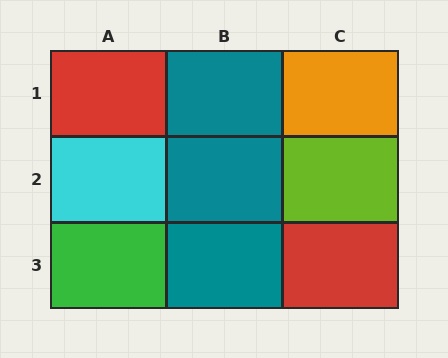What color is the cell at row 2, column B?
Teal.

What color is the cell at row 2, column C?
Lime.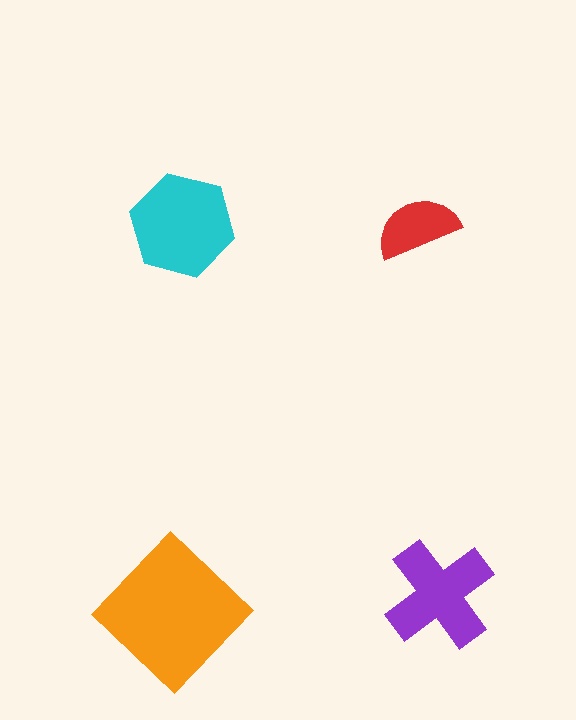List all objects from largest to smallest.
The orange diamond, the cyan hexagon, the purple cross, the red semicircle.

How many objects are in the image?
There are 4 objects in the image.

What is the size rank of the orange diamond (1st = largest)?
1st.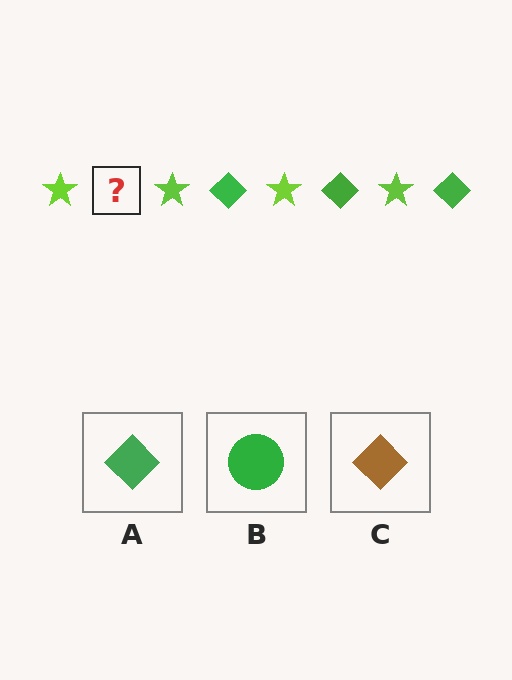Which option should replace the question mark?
Option A.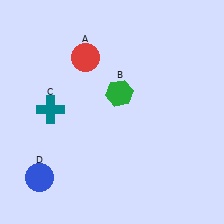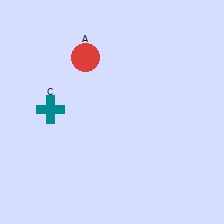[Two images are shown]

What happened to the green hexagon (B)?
The green hexagon (B) was removed in Image 2. It was in the top-right area of Image 1.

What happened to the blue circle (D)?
The blue circle (D) was removed in Image 2. It was in the bottom-left area of Image 1.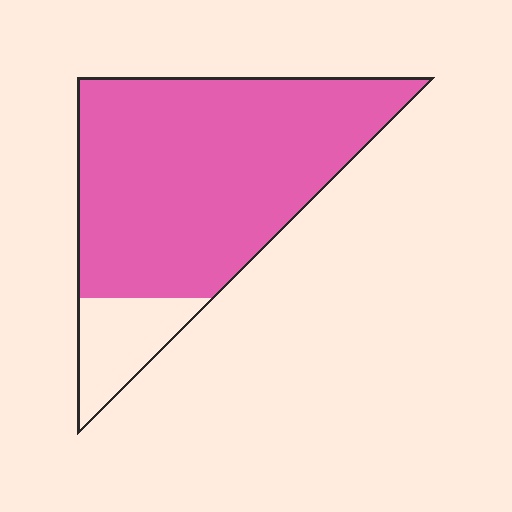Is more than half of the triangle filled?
Yes.